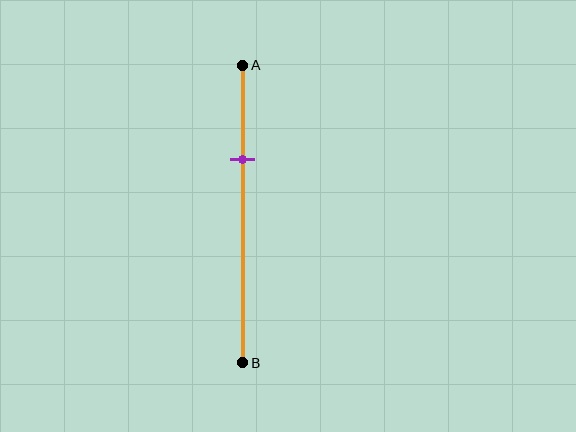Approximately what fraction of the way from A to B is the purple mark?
The purple mark is approximately 30% of the way from A to B.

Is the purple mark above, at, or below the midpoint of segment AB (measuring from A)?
The purple mark is above the midpoint of segment AB.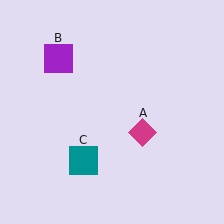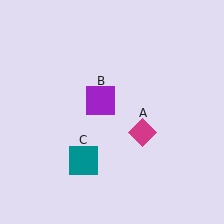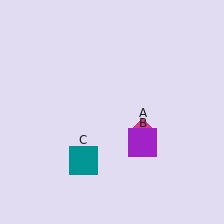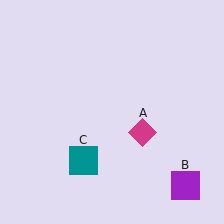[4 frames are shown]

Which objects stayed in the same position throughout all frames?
Magenta diamond (object A) and teal square (object C) remained stationary.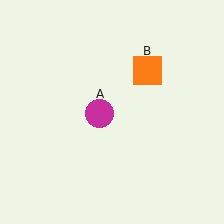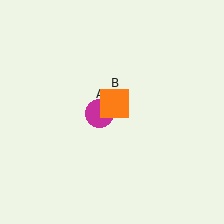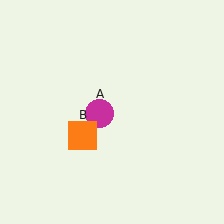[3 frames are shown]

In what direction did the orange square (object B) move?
The orange square (object B) moved down and to the left.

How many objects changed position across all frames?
1 object changed position: orange square (object B).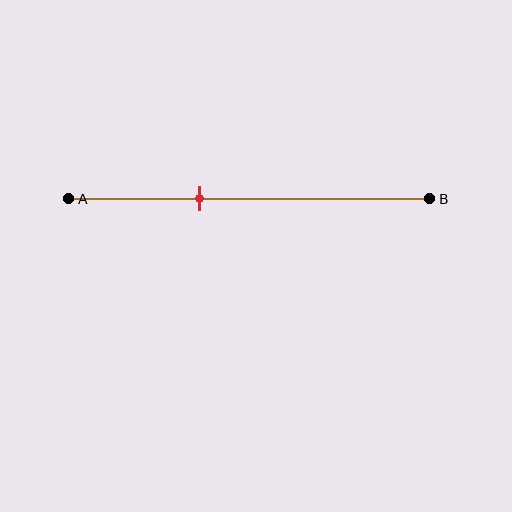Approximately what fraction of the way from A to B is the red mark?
The red mark is approximately 35% of the way from A to B.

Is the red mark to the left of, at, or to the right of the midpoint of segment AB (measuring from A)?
The red mark is to the left of the midpoint of segment AB.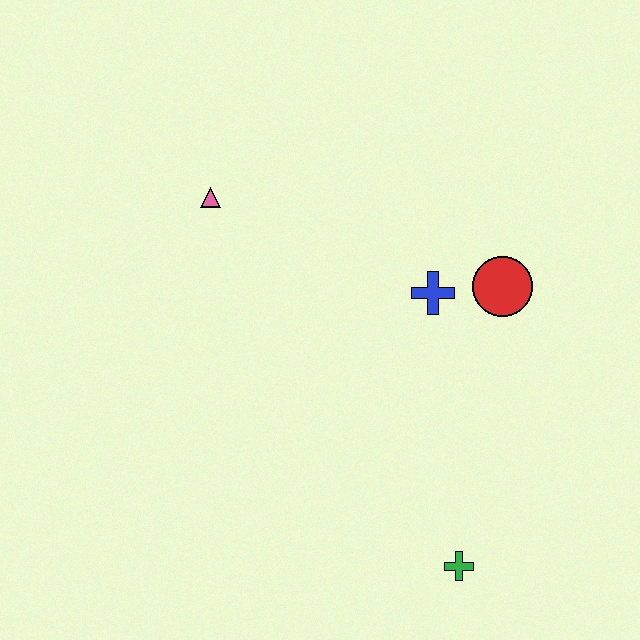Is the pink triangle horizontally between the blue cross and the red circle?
No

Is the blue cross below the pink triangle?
Yes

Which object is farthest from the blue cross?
The green cross is farthest from the blue cross.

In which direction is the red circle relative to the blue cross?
The red circle is to the right of the blue cross.